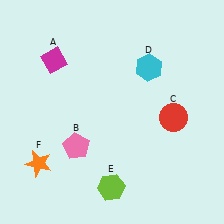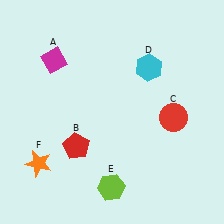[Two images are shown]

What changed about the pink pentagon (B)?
In Image 1, B is pink. In Image 2, it changed to red.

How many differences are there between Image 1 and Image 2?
There is 1 difference between the two images.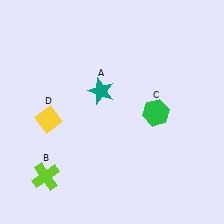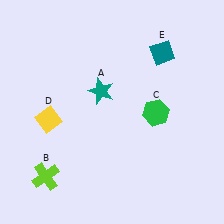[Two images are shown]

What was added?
A teal diamond (E) was added in Image 2.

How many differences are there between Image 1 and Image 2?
There is 1 difference between the two images.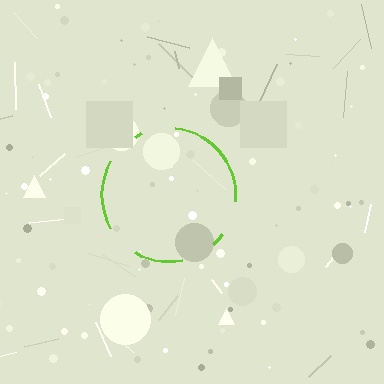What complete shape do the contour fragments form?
The contour fragments form a circle.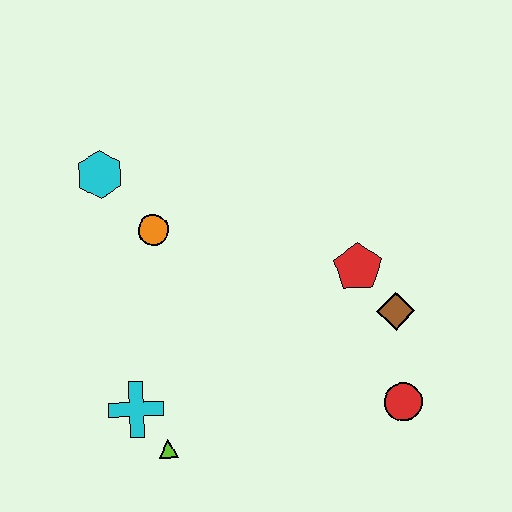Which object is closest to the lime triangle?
The cyan cross is closest to the lime triangle.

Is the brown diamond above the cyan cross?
Yes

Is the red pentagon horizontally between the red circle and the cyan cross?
Yes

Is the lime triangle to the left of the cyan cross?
No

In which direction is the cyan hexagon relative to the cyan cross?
The cyan hexagon is above the cyan cross.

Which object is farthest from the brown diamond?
The cyan hexagon is farthest from the brown diamond.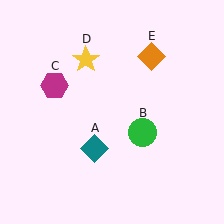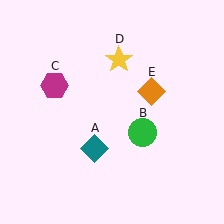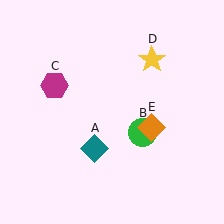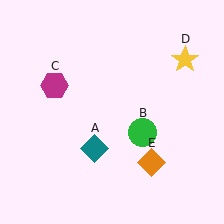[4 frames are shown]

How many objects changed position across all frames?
2 objects changed position: yellow star (object D), orange diamond (object E).